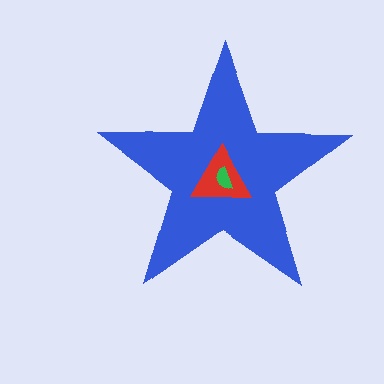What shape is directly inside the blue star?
The red triangle.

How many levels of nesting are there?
3.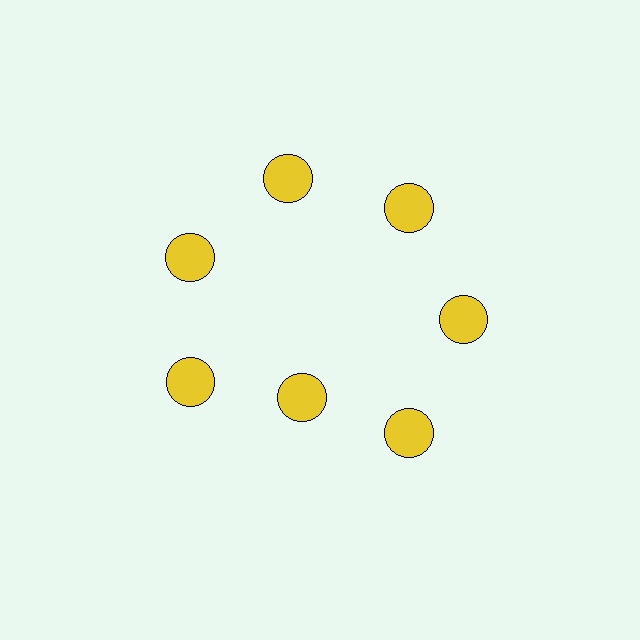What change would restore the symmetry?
The symmetry would be restored by moving it outward, back onto the ring so that all 7 circles sit at equal angles and equal distance from the center.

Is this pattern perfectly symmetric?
No. The 7 yellow circles are arranged in a ring, but one element near the 6 o'clock position is pulled inward toward the center, breaking the 7-fold rotational symmetry.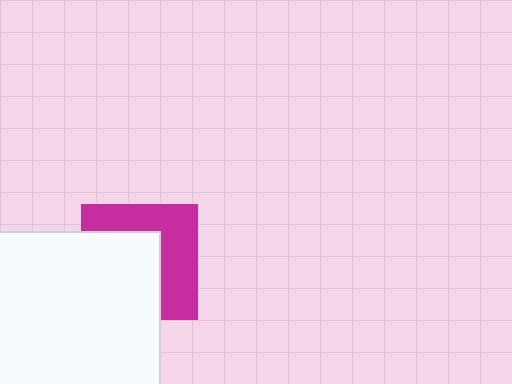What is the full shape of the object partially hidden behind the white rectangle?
The partially hidden object is a magenta square.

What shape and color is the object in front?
The object in front is a white rectangle.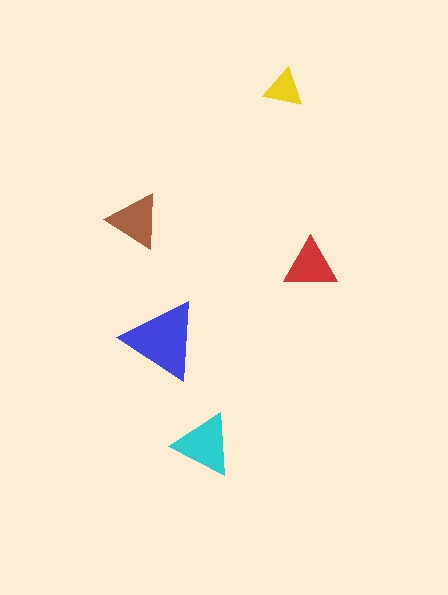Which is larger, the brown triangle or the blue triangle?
The blue one.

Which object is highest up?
The yellow triangle is topmost.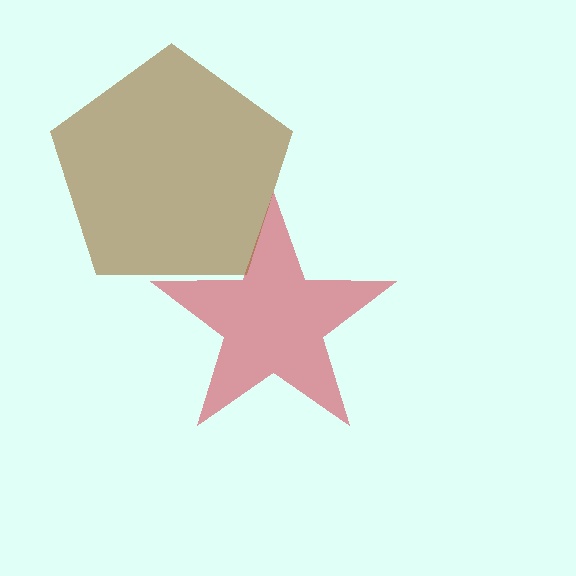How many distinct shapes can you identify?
There are 2 distinct shapes: a red star, a brown pentagon.